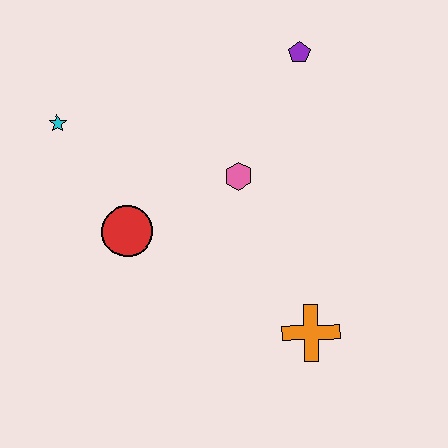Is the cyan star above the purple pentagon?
No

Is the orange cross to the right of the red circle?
Yes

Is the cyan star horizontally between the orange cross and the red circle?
No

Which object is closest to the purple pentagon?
The pink hexagon is closest to the purple pentagon.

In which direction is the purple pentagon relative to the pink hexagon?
The purple pentagon is above the pink hexagon.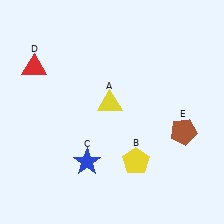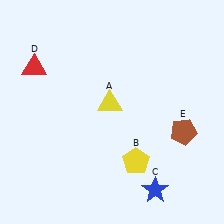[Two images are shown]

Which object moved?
The blue star (C) moved right.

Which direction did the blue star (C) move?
The blue star (C) moved right.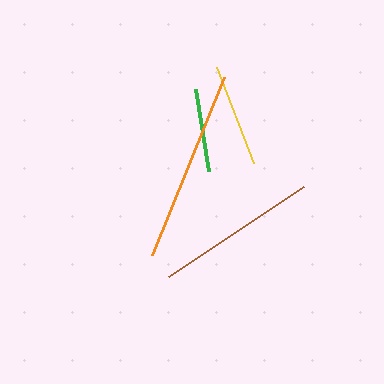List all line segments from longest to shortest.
From longest to shortest: orange, brown, yellow, green.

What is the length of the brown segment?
The brown segment is approximately 162 pixels long.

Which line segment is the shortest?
The green line is the shortest at approximately 83 pixels.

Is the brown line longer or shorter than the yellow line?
The brown line is longer than the yellow line.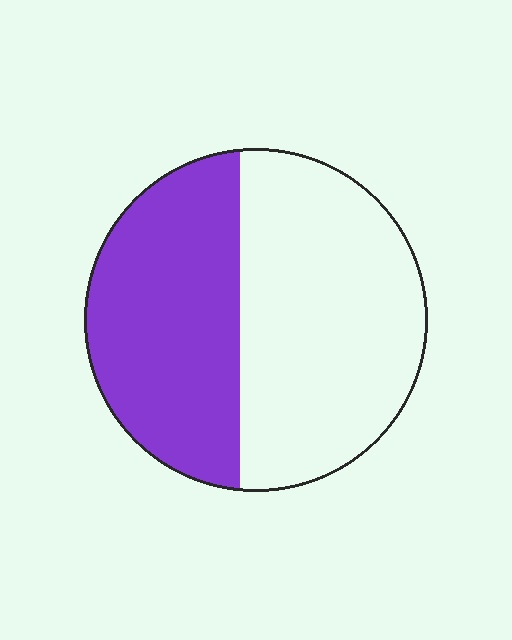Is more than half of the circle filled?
No.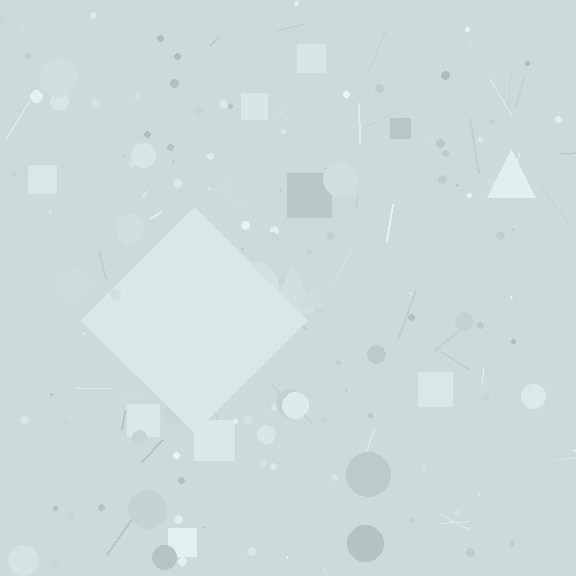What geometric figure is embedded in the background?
A diamond is embedded in the background.